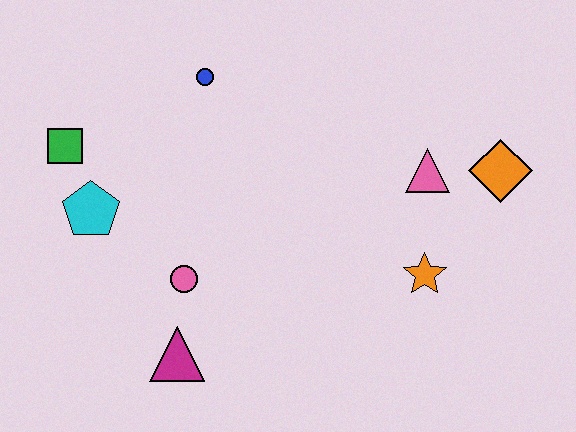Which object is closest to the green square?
The cyan pentagon is closest to the green square.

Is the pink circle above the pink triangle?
No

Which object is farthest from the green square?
The orange diamond is farthest from the green square.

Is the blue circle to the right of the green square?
Yes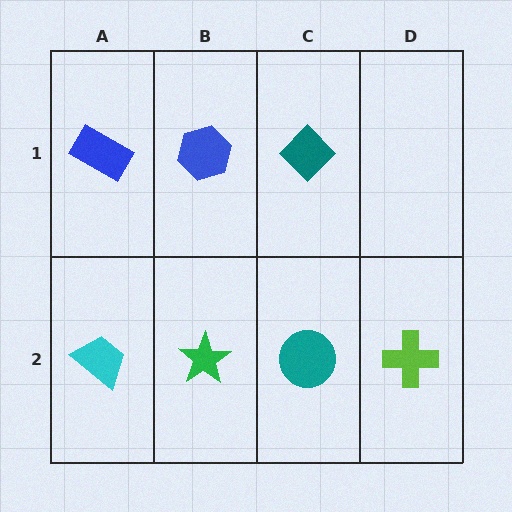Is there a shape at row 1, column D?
No, that cell is empty.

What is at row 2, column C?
A teal circle.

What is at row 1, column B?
A blue hexagon.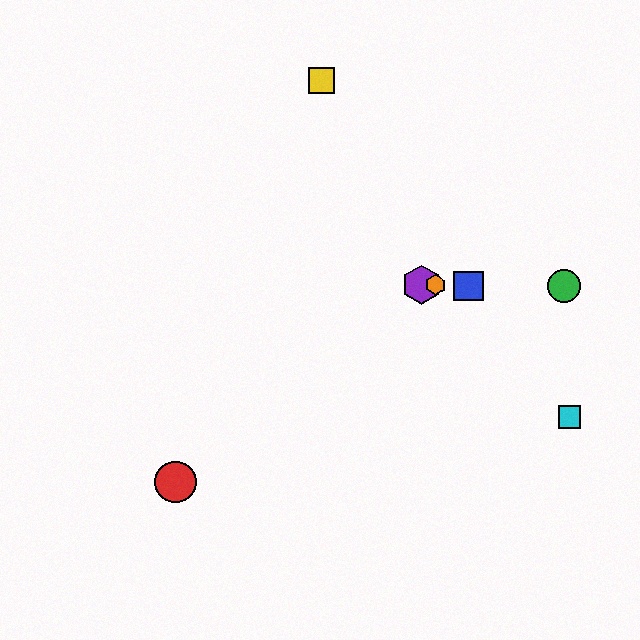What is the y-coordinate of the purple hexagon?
The purple hexagon is at y≈285.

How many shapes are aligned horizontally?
4 shapes (the blue square, the green circle, the purple hexagon, the orange hexagon) are aligned horizontally.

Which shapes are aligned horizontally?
The blue square, the green circle, the purple hexagon, the orange hexagon are aligned horizontally.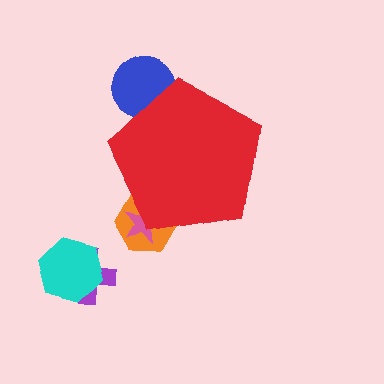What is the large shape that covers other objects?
A red pentagon.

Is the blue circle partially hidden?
Yes, the blue circle is partially hidden behind the red pentagon.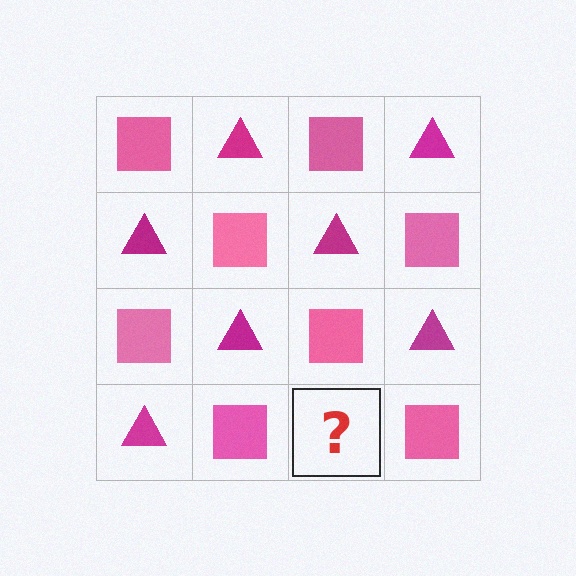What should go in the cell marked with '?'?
The missing cell should contain a magenta triangle.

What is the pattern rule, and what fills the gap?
The rule is that it alternates pink square and magenta triangle in a checkerboard pattern. The gap should be filled with a magenta triangle.